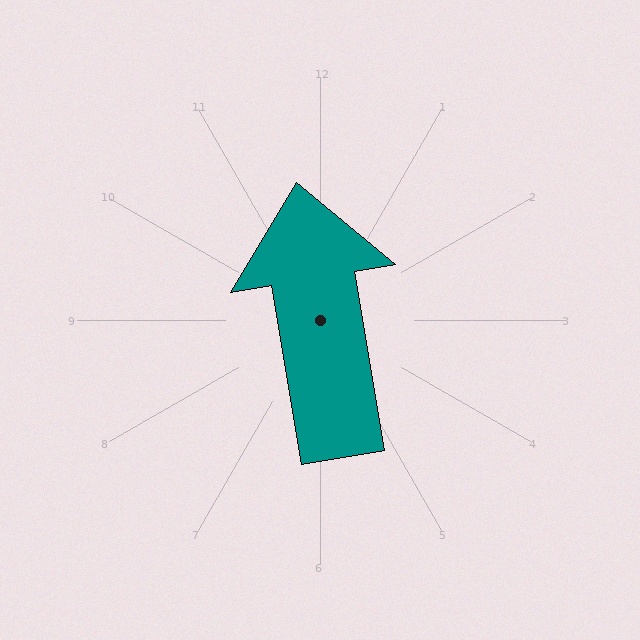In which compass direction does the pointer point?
North.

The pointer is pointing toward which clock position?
Roughly 12 o'clock.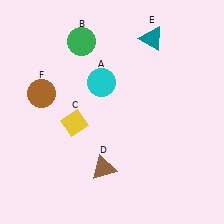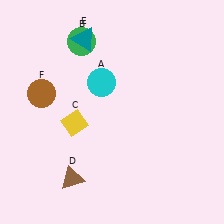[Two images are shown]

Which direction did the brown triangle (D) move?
The brown triangle (D) moved left.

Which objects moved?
The objects that moved are: the brown triangle (D), the teal triangle (E).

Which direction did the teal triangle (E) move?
The teal triangle (E) moved left.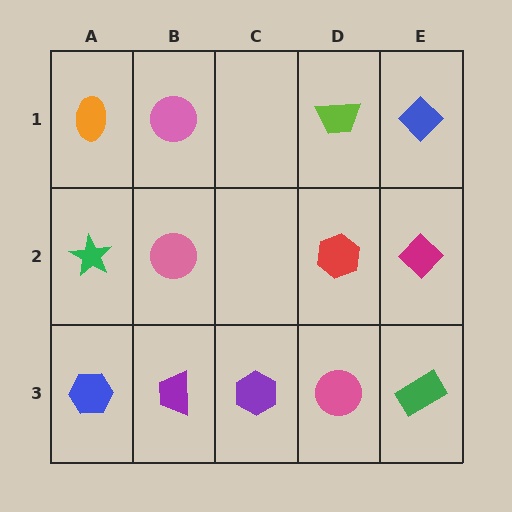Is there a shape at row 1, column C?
No, that cell is empty.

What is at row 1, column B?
A pink circle.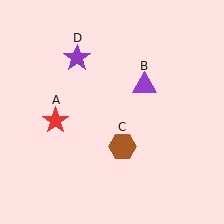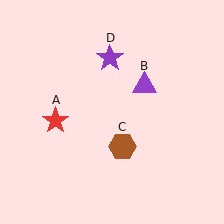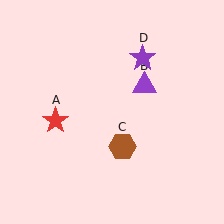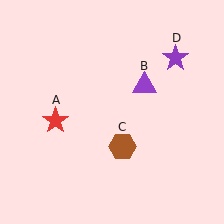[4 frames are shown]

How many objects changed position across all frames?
1 object changed position: purple star (object D).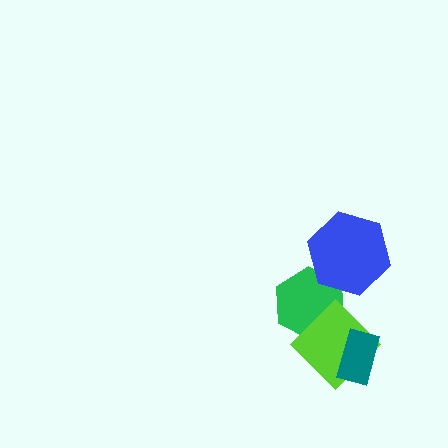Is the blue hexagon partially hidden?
No, no other shape covers it.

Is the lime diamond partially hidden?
Yes, it is partially covered by another shape.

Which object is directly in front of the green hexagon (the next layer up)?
The lime diamond is directly in front of the green hexagon.